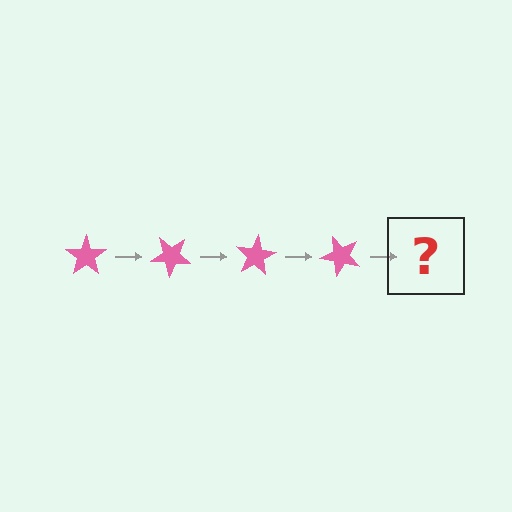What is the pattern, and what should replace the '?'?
The pattern is that the star rotates 40 degrees each step. The '?' should be a pink star rotated 160 degrees.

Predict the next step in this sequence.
The next step is a pink star rotated 160 degrees.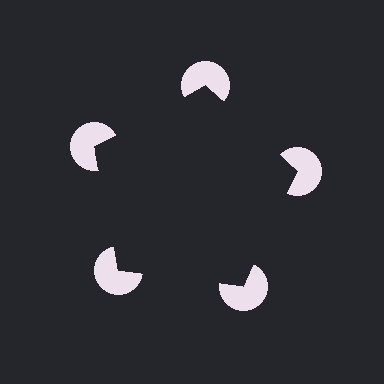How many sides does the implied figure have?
5 sides.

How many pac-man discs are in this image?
There are 5 — one at each vertex of the illusory pentagon.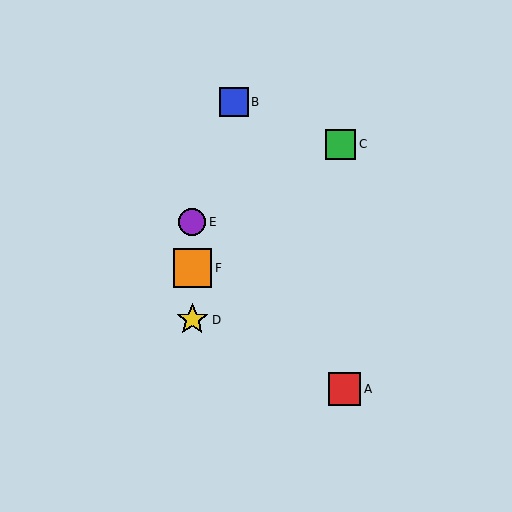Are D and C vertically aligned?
No, D is at x≈192 and C is at x≈341.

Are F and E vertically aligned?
Yes, both are at x≈192.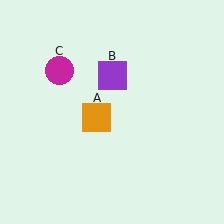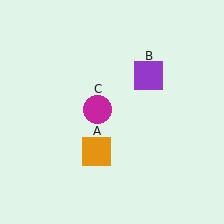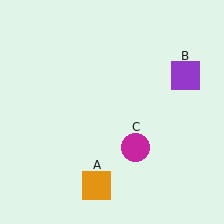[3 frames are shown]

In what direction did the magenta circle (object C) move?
The magenta circle (object C) moved down and to the right.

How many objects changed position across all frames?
3 objects changed position: orange square (object A), purple square (object B), magenta circle (object C).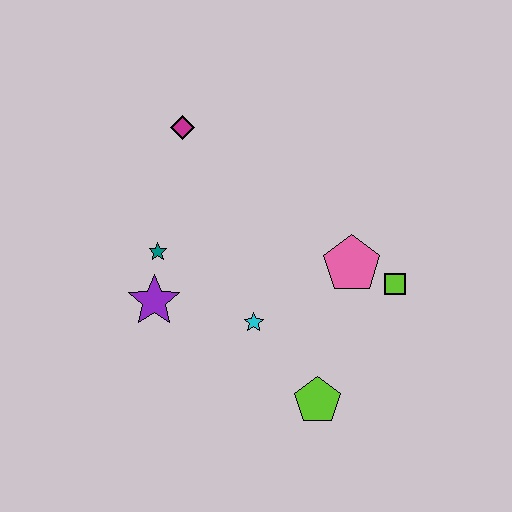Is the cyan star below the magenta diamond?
Yes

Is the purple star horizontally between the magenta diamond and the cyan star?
No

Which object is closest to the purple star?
The teal star is closest to the purple star.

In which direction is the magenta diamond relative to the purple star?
The magenta diamond is above the purple star.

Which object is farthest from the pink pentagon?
The magenta diamond is farthest from the pink pentagon.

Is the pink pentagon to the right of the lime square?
No